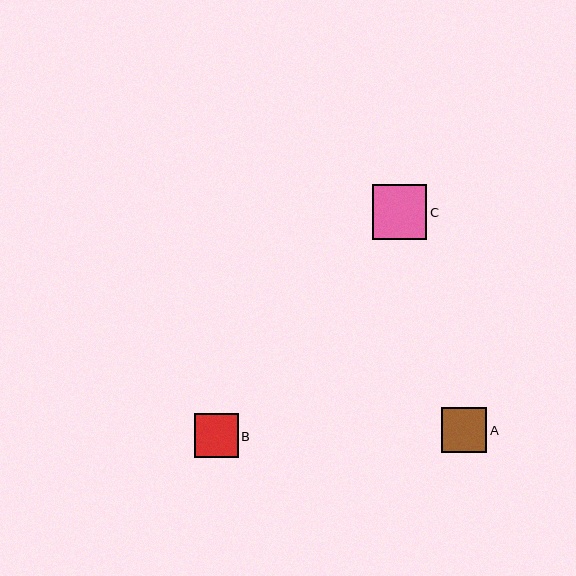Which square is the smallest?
Square B is the smallest with a size of approximately 44 pixels.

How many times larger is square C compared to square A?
Square C is approximately 1.2 times the size of square A.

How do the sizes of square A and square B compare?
Square A and square B are approximately the same size.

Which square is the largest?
Square C is the largest with a size of approximately 54 pixels.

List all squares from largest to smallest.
From largest to smallest: C, A, B.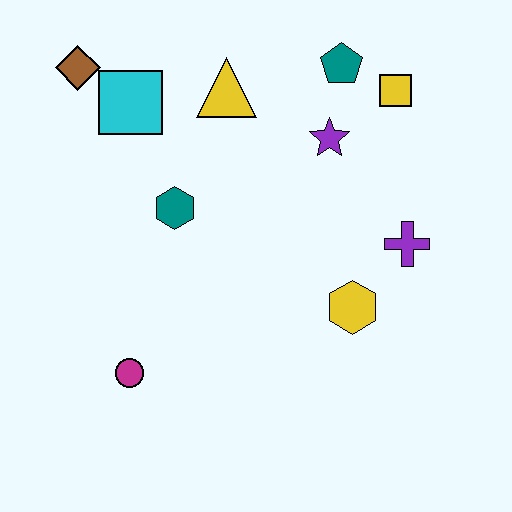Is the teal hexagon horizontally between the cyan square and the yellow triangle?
Yes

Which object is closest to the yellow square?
The teal pentagon is closest to the yellow square.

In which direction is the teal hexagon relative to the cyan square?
The teal hexagon is below the cyan square.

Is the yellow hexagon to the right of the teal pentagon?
Yes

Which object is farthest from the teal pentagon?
The magenta circle is farthest from the teal pentagon.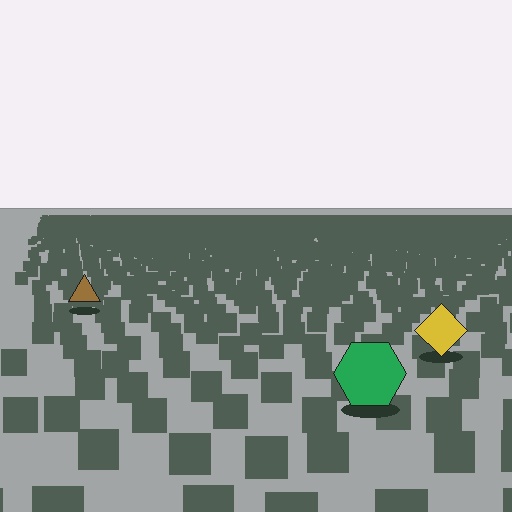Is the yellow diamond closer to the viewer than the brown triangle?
Yes. The yellow diamond is closer — you can tell from the texture gradient: the ground texture is coarser near it.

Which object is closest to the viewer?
The green hexagon is closest. The texture marks near it are larger and more spread out.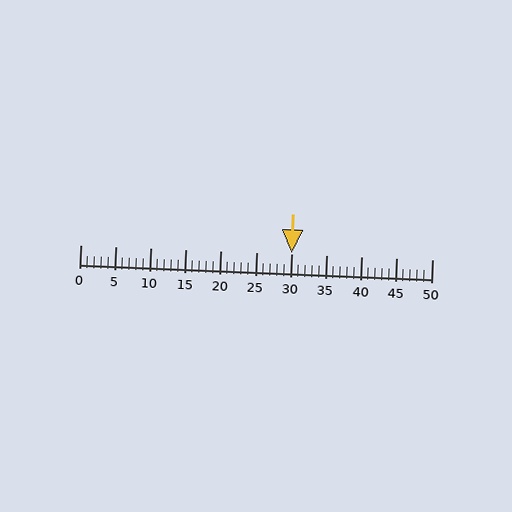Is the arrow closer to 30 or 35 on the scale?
The arrow is closer to 30.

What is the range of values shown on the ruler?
The ruler shows values from 0 to 50.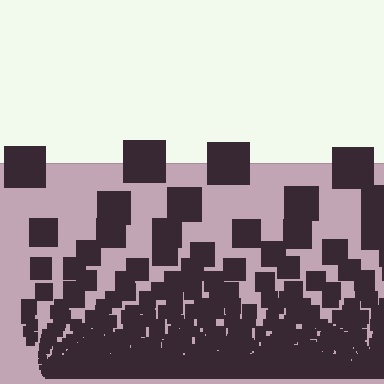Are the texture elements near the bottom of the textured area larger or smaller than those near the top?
Smaller. The gradient is inverted — elements near the bottom are smaller and denser.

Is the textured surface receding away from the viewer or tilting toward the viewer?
The surface appears to tilt toward the viewer. Texture elements get larger and sparser toward the top.